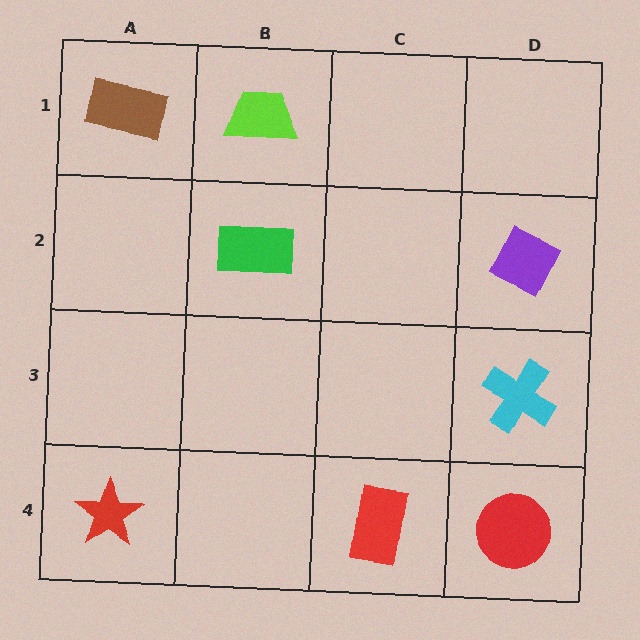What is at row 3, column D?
A cyan cross.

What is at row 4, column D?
A red circle.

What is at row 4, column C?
A red rectangle.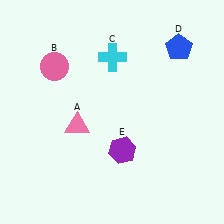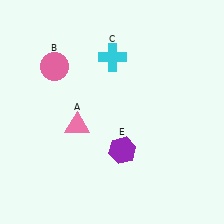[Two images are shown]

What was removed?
The blue pentagon (D) was removed in Image 2.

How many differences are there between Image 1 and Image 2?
There is 1 difference between the two images.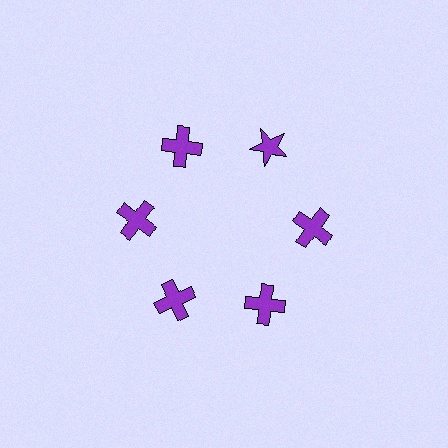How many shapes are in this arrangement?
There are 6 shapes arranged in a ring pattern.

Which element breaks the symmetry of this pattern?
The purple star at roughly the 1 o'clock position breaks the symmetry. All other shapes are purple crosses.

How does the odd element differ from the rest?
It has a different shape: star instead of cross.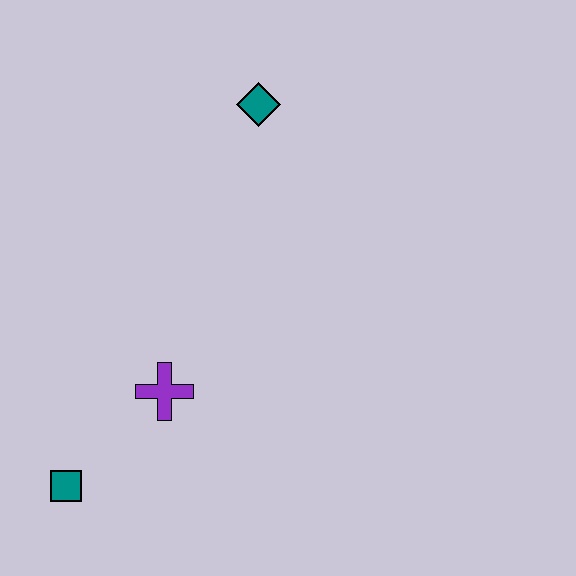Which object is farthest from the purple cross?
The teal diamond is farthest from the purple cross.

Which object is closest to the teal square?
The purple cross is closest to the teal square.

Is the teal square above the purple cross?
No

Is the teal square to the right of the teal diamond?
No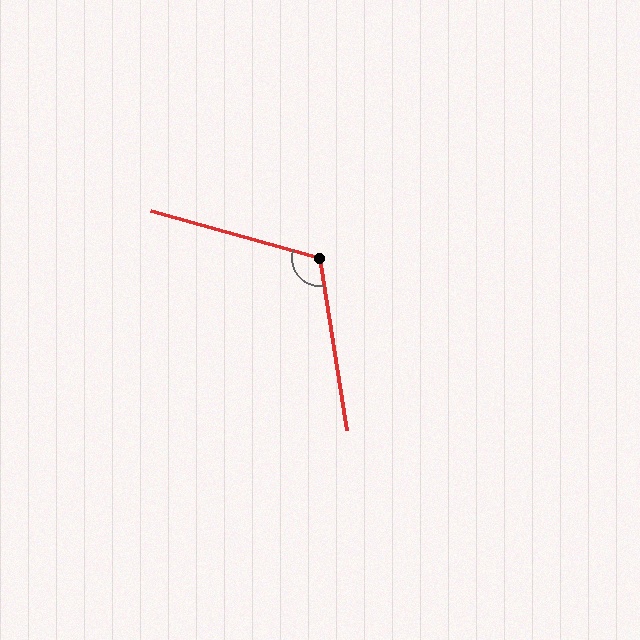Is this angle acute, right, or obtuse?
It is obtuse.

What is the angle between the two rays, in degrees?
Approximately 115 degrees.